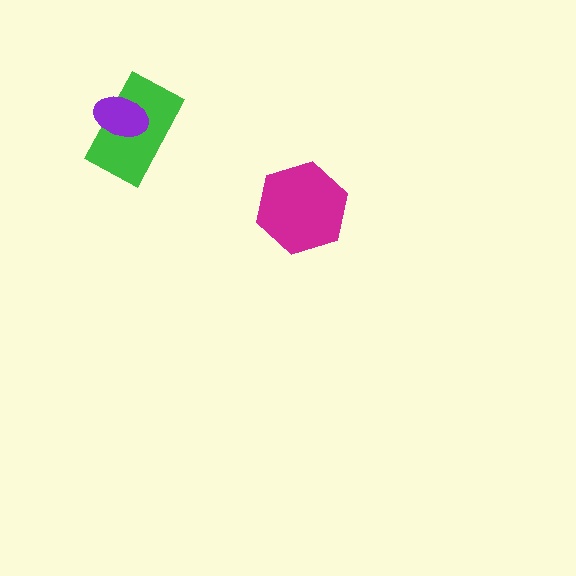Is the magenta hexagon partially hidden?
No, no other shape covers it.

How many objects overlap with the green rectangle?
1 object overlaps with the green rectangle.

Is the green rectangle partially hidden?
Yes, it is partially covered by another shape.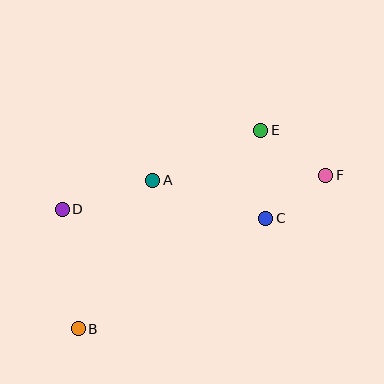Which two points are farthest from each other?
Points B and F are farthest from each other.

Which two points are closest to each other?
Points C and F are closest to each other.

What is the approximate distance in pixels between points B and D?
The distance between B and D is approximately 121 pixels.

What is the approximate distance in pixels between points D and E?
The distance between D and E is approximately 213 pixels.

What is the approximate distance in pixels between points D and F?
The distance between D and F is approximately 266 pixels.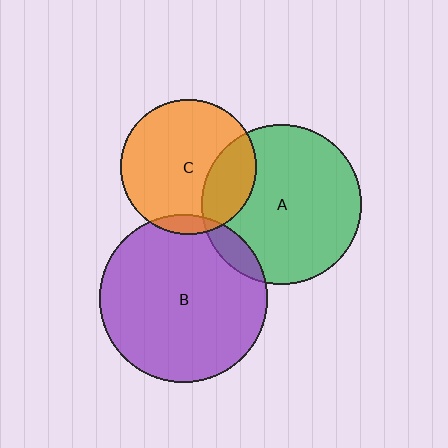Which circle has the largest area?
Circle B (purple).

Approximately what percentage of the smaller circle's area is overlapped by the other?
Approximately 10%.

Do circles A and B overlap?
Yes.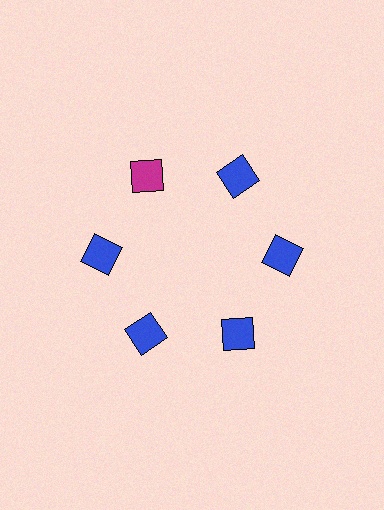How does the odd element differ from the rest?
It has a different color: magenta instead of blue.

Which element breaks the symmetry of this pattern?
The magenta square at roughly the 11 o'clock position breaks the symmetry. All other shapes are blue squares.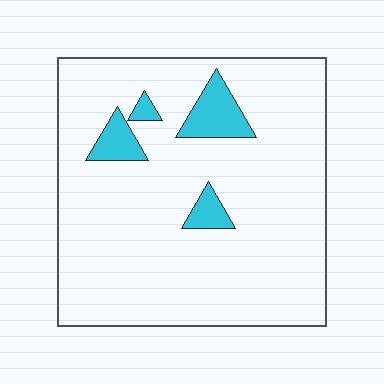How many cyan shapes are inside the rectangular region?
4.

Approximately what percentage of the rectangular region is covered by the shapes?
Approximately 10%.